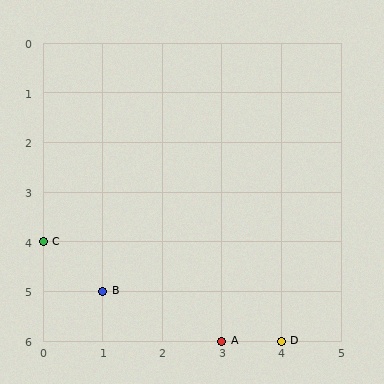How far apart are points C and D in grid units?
Points C and D are 4 columns and 2 rows apart (about 4.5 grid units diagonally).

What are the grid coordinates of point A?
Point A is at grid coordinates (3, 6).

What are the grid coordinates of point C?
Point C is at grid coordinates (0, 4).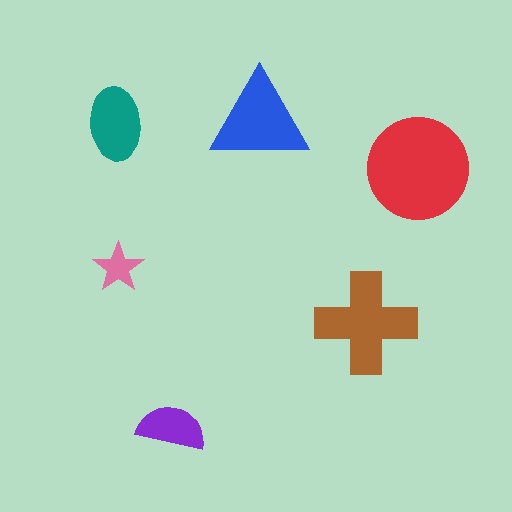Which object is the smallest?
The pink star.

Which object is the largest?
The red circle.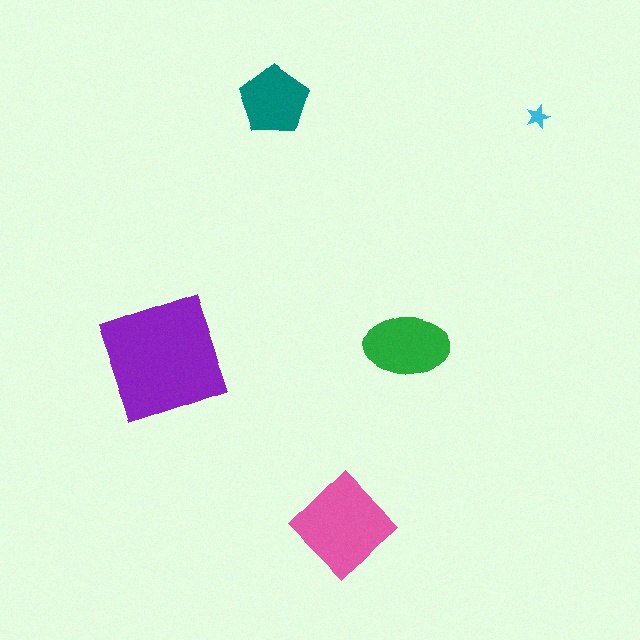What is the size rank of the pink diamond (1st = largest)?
2nd.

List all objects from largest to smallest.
The purple square, the pink diamond, the green ellipse, the teal pentagon, the cyan star.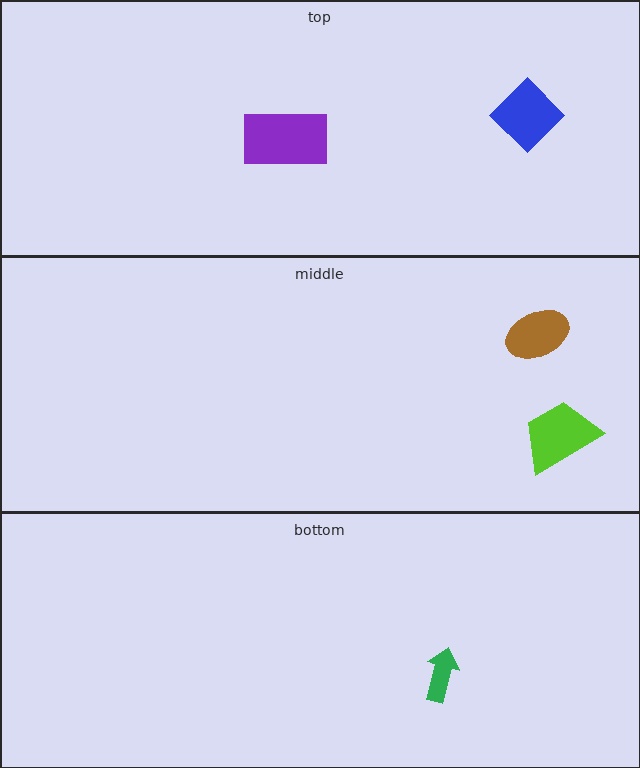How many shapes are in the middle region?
2.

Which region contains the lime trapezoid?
The middle region.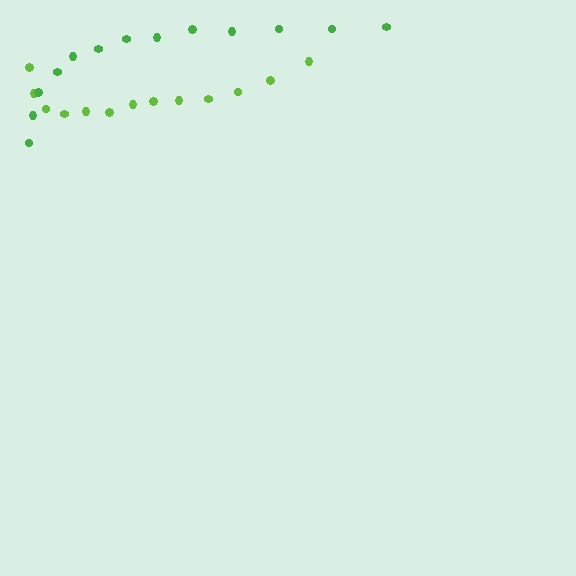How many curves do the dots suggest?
There are 2 distinct paths.